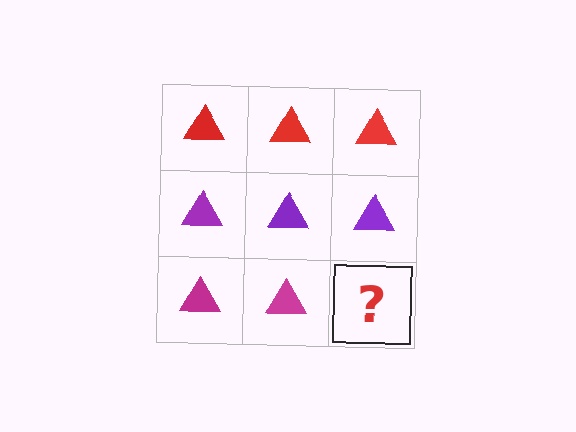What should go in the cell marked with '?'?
The missing cell should contain a magenta triangle.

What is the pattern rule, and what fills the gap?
The rule is that each row has a consistent color. The gap should be filled with a magenta triangle.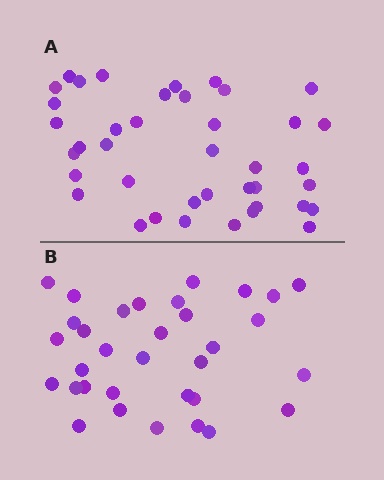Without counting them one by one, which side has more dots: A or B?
Region A (the top region) has more dots.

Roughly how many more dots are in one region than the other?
Region A has roughly 8 or so more dots than region B.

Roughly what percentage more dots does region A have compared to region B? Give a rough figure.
About 20% more.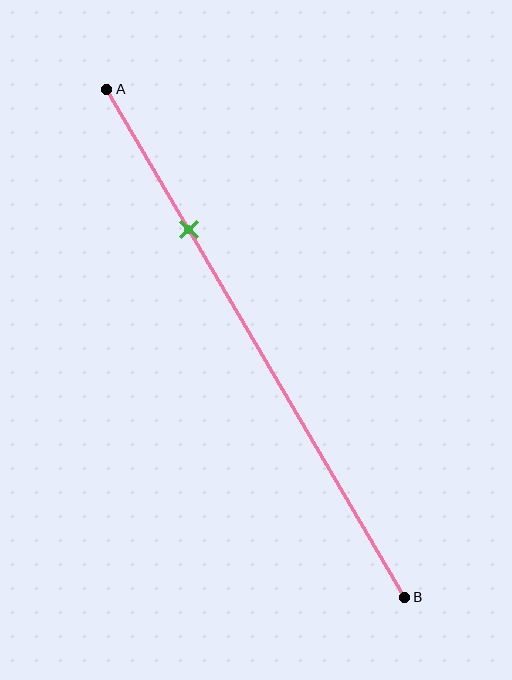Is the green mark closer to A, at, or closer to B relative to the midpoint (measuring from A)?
The green mark is closer to point A than the midpoint of segment AB.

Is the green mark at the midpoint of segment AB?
No, the mark is at about 30% from A, not at the 50% midpoint.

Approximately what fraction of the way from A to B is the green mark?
The green mark is approximately 30% of the way from A to B.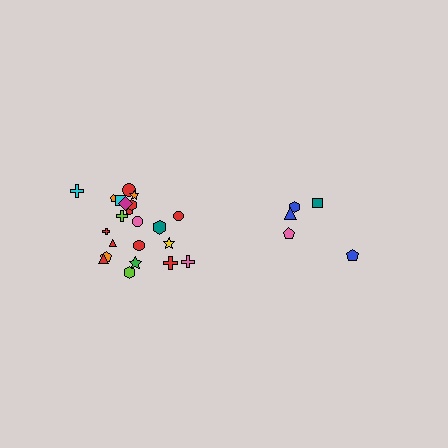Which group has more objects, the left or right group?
The left group.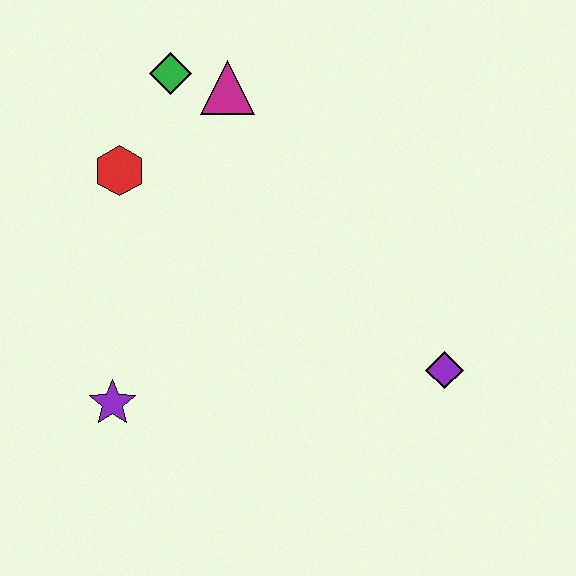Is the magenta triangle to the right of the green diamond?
Yes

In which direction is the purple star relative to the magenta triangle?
The purple star is below the magenta triangle.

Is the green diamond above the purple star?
Yes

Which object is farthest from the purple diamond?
The green diamond is farthest from the purple diamond.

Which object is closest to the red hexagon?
The green diamond is closest to the red hexagon.